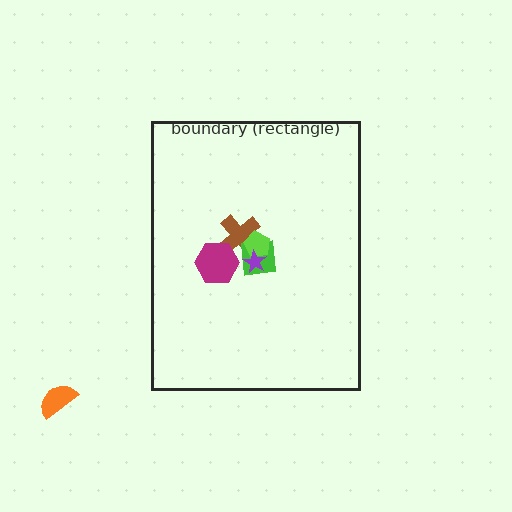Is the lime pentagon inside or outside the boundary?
Inside.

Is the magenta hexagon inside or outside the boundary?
Inside.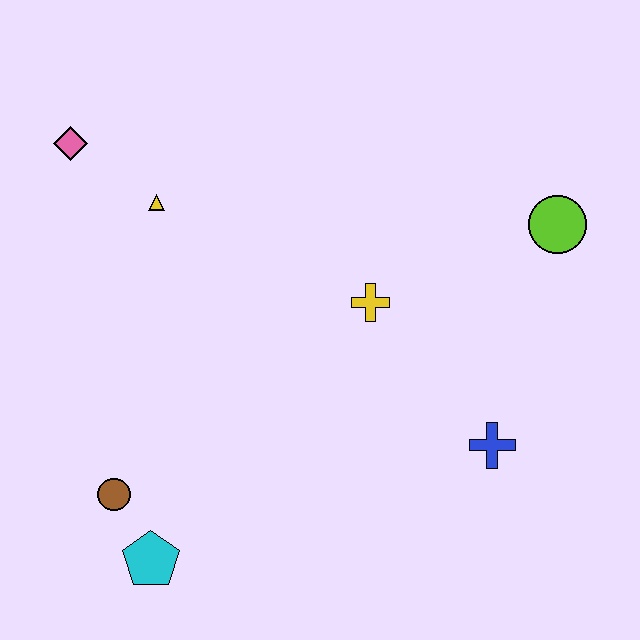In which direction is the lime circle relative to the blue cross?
The lime circle is above the blue cross.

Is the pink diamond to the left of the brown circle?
Yes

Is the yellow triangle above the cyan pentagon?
Yes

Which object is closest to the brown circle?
The cyan pentagon is closest to the brown circle.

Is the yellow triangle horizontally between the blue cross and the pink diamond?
Yes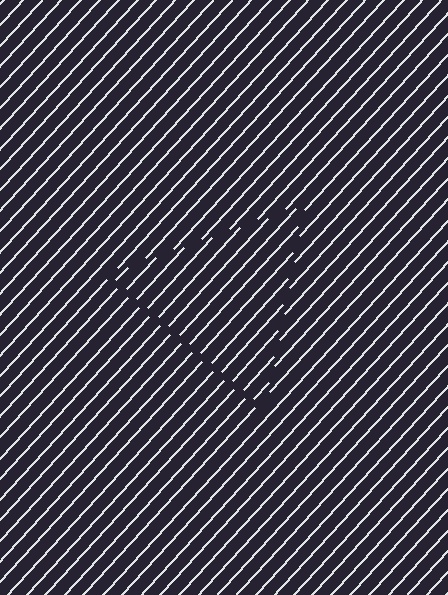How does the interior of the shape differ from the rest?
The interior of the shape contains the same grating, shifted by half a period — the contour is defined by the phase discontinuity where line-ends from the inner and outer gratings abut.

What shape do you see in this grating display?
An illusory triangle. The interior of the shape contains the same grating, shifted by half a period — the contour is defined by the phase discontinuity where line-ends from the inner and outer gratings abut.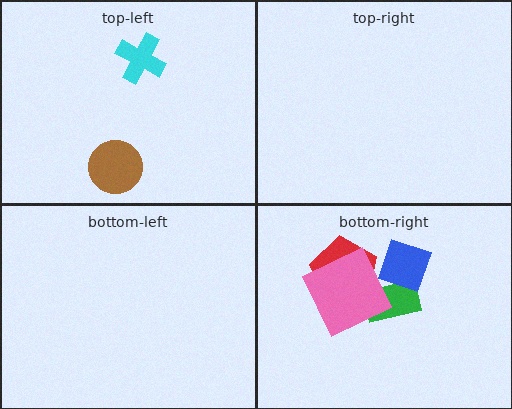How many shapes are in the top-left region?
2.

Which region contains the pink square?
The bottom-right region.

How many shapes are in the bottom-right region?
4.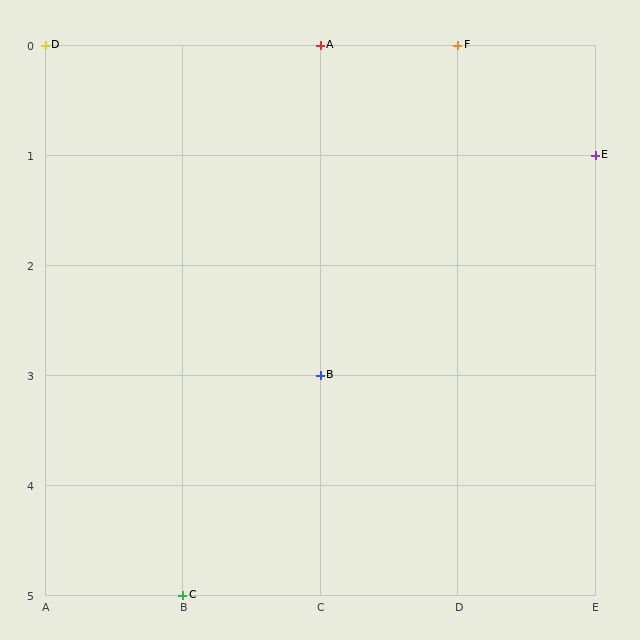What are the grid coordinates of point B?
Point B is at grid coordinates (C, 3).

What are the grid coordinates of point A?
Point A is at grid coordinates (C, 0).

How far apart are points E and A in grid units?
Points E and A are 2 columns and 1 row apart (about 2.2 grid units diagonally).